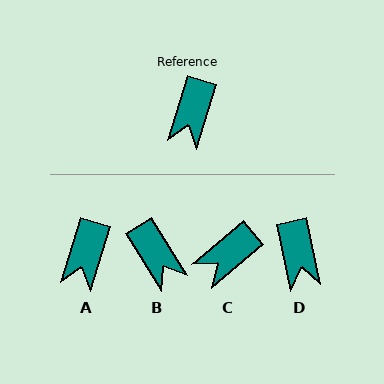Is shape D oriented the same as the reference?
No, it is off by about 29 degrees.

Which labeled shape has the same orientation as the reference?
A.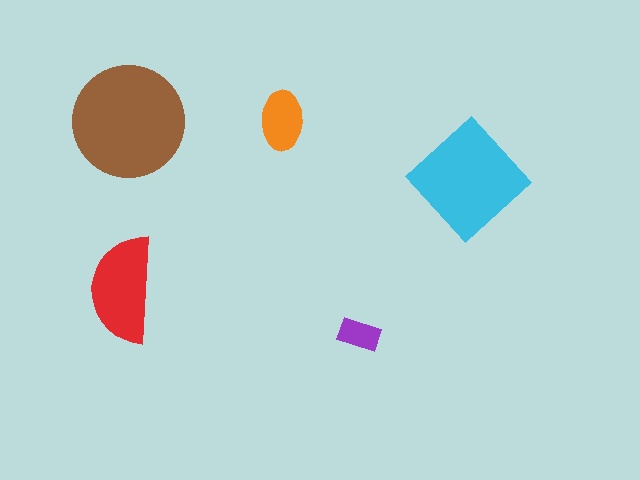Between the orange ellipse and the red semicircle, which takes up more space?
The red semicircle.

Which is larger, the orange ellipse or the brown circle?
The brown circle.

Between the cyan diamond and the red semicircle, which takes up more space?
The cyan diamond.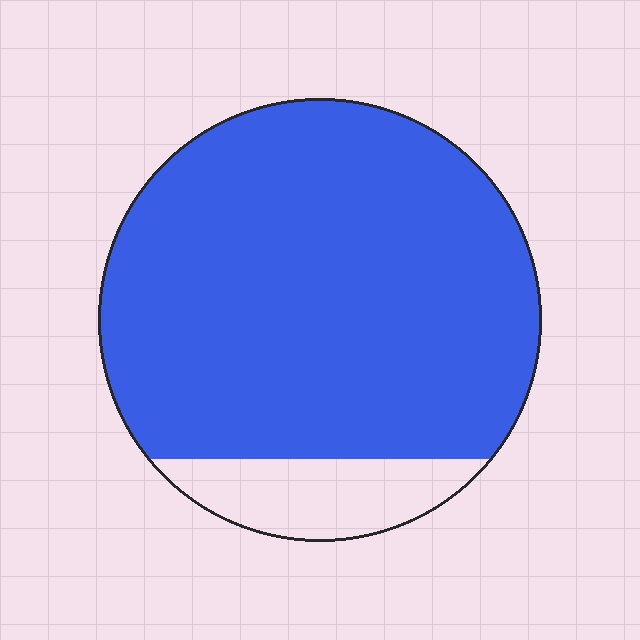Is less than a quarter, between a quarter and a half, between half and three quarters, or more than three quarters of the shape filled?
More than three quarters.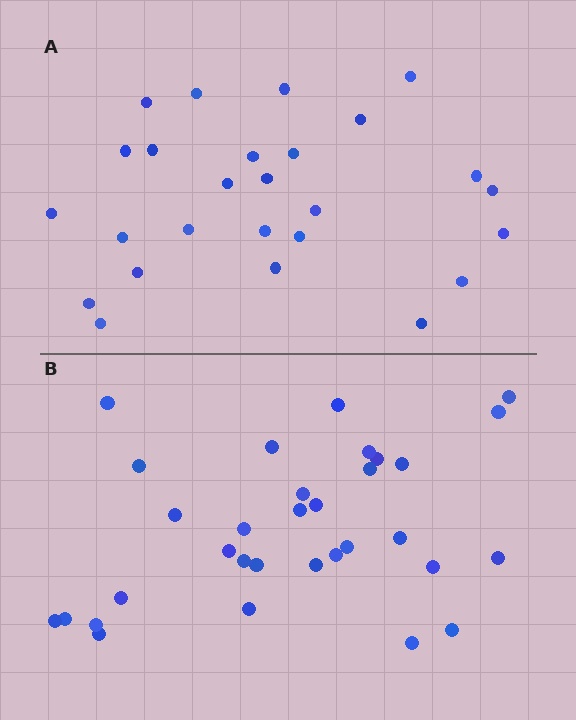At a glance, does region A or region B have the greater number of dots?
Region B (the bottom region) has more dots.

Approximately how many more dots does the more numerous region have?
Region B has about 6 more dots than region A.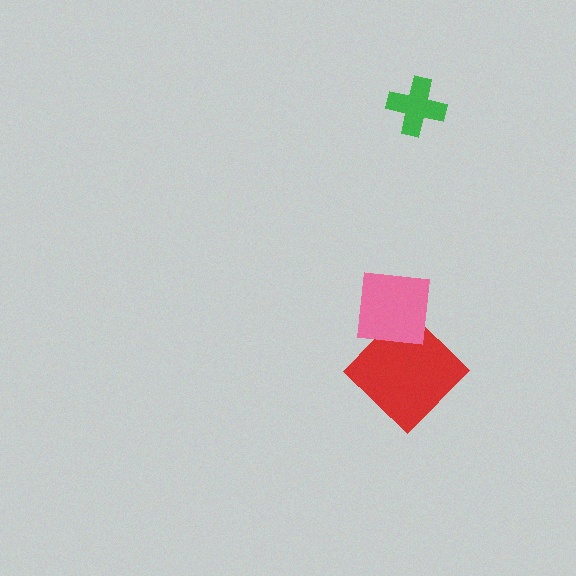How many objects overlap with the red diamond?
1 object overlaps with the red diamond.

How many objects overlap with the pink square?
1 object overlaps with the pink square.